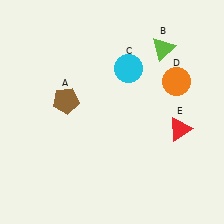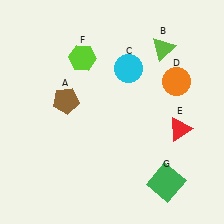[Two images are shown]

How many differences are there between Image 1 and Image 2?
There are 2 differences between the two images.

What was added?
A lime hexagon (F), a green square (G) were added in Image 2.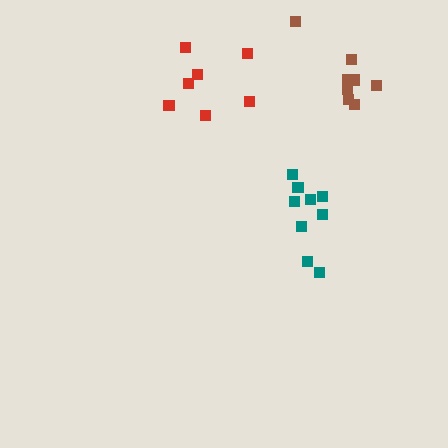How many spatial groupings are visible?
There are 3 spatial groupings.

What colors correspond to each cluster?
The clusters are colored: teal, red, brown.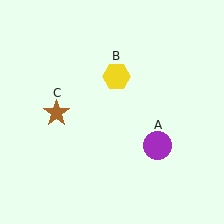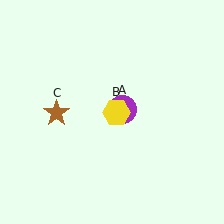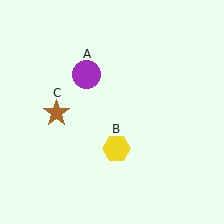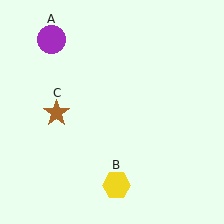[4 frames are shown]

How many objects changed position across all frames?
2 objects changed position: purple circle (object A), yellow hexagon (object B).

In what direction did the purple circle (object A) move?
The purple circle (object A) moved up and to the left.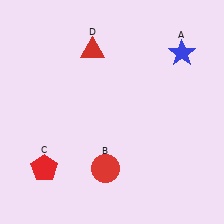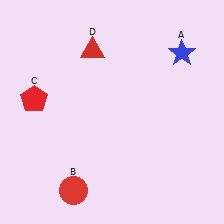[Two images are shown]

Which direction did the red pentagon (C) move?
The red pentagon (C) moved up.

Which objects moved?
The objects that moved are: the red circle (B), the red pentagon (C).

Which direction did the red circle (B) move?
The red circle (B) moved left.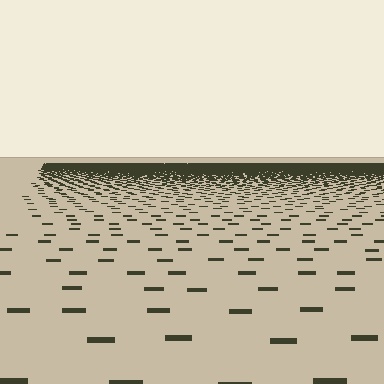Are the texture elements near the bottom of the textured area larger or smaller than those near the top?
Larger. Near the bottom, elements are closer to the viewer and appear at a bigger on-screen size.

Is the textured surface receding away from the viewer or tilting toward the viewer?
The surface is receding away from the viewer. Texture elements get smaller and denser toward the top.